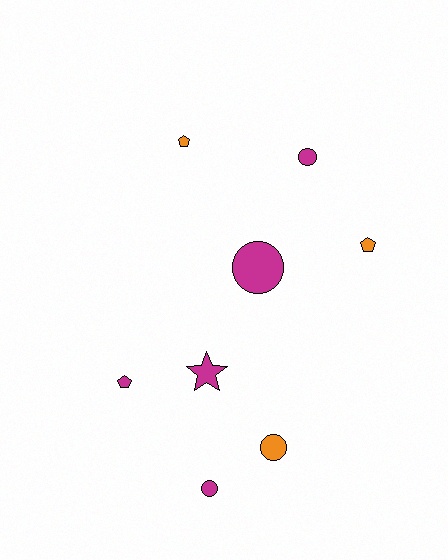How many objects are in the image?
There are 8 objects.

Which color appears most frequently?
Magenta, with 5 objects.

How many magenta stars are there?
There is 1 magenta star.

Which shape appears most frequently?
Circle, with 4 objects.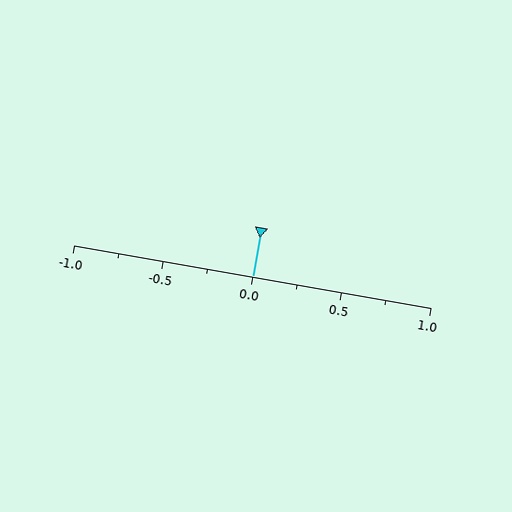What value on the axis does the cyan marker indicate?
The marker indicates approximately 0.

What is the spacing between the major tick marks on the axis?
The major ticks are spaced 0.5 apart.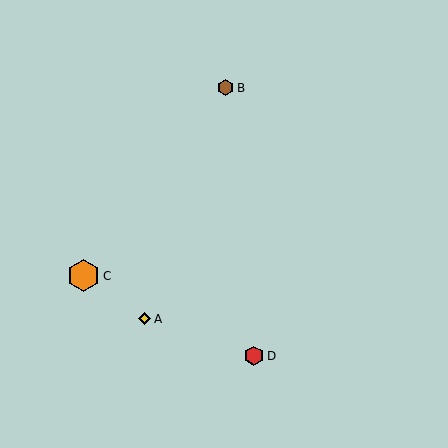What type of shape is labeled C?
Shape C is an orange hexagon.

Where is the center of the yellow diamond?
The center of the yellow diamond is at (144, 319).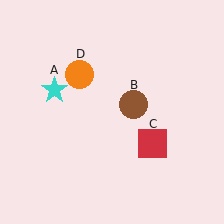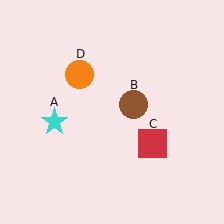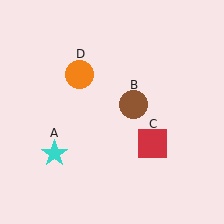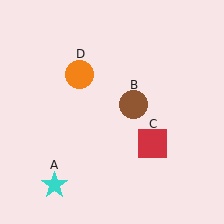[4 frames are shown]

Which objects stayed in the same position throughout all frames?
Brown circle (object B) and red square (object C) and orange circle (object D) remained stationary.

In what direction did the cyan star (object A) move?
The cyan star (object A) moved down.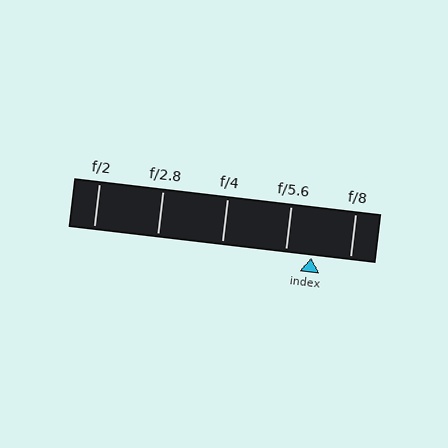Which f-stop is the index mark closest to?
The index mark is closest to f/5.6.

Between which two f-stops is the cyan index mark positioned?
The index mark is between f/5.6 and f/8.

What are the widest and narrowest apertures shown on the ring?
The widest aperture shown is f/2 and the narrowest is f/8.